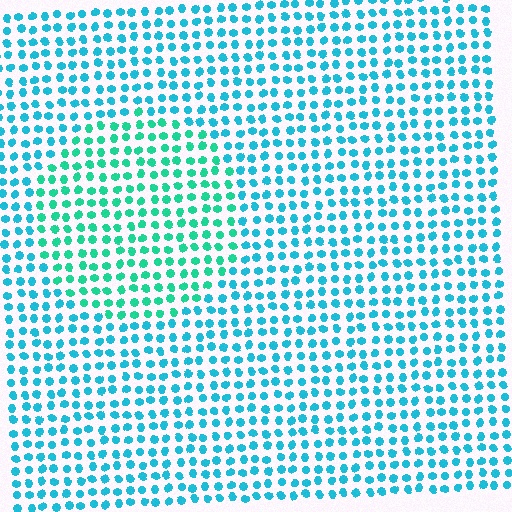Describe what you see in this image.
The image is filled with small cyan elements in a uniform arrangement. A circle-shaped region is visible where the elements are tinted to a slightly different hue, forming a subtle color boundary.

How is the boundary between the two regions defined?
The boundary is defined purely by a slight shift in hue (about 29 degrees). Spacing, size, and orientation are identical on both sides.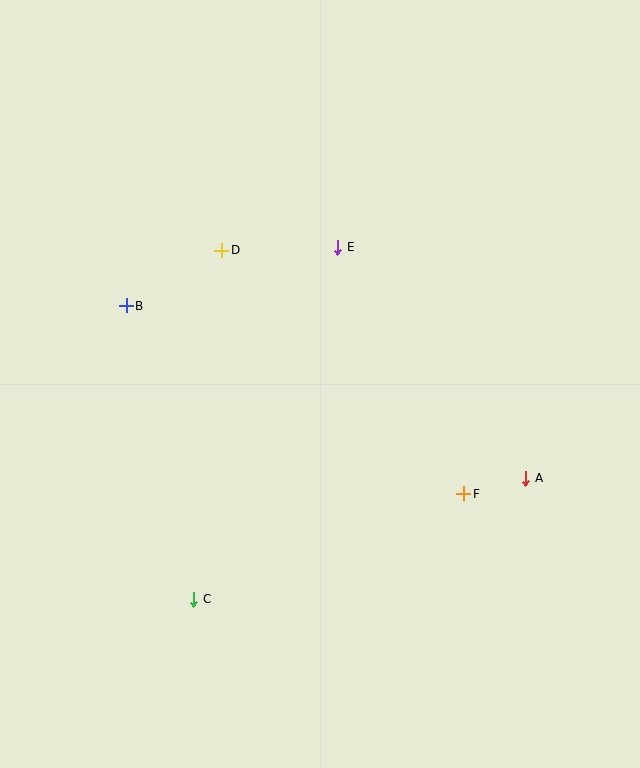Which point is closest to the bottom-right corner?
Point A is closest to the bottom-right corner.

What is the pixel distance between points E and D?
The distance between E and D is 116 pixels.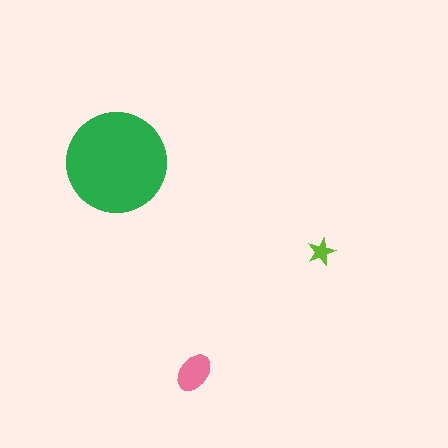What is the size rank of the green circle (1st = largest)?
1st.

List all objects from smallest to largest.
The lime star, the pink ellipse, the green circle.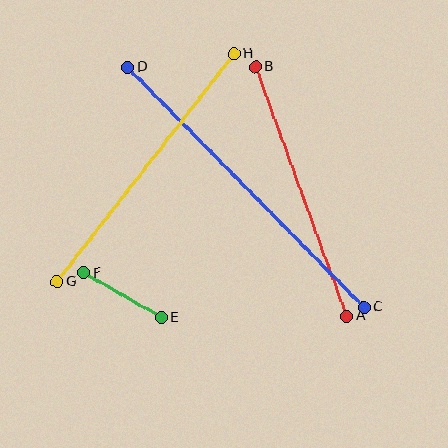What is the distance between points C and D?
The distance is approximately 336 pixels.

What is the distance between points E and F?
The distance is approximately 90 pixels.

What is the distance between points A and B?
The distance is approximately 266 pixels.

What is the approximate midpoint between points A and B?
The midpoint is at approximately (301, 191) pixels.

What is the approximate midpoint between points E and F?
The midpoint is at approximately (122, 295) pixels.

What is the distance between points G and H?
The distance is approximately 288 pixels.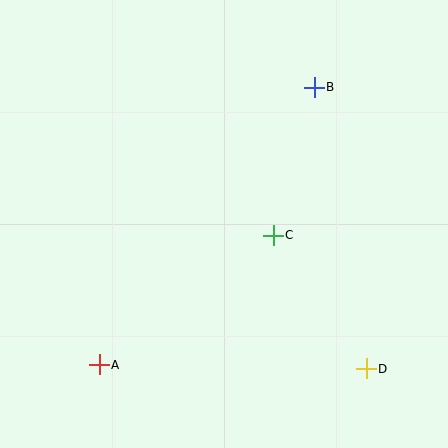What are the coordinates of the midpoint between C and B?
The midpoint between C and B is at (294, 161).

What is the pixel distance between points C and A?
The distance between C and A is 217 pixels.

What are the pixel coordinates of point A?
Point A is at (99, 365).